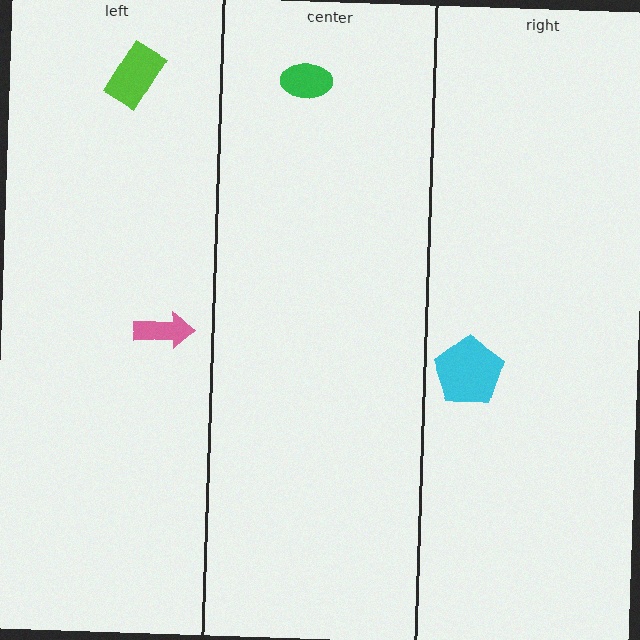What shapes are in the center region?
The green ellipse.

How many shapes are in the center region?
1.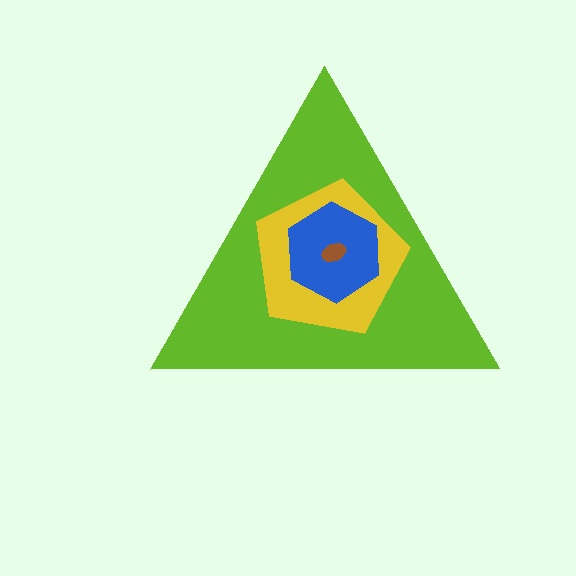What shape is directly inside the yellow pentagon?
The blue hexagon.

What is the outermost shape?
The lime triangle.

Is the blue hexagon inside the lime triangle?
Yes.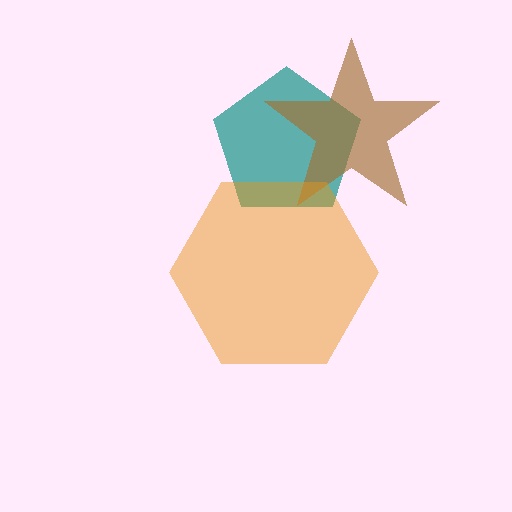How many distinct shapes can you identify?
There are 3 distinct shapes: a teal pentagon, a brown star, an orange hexagon.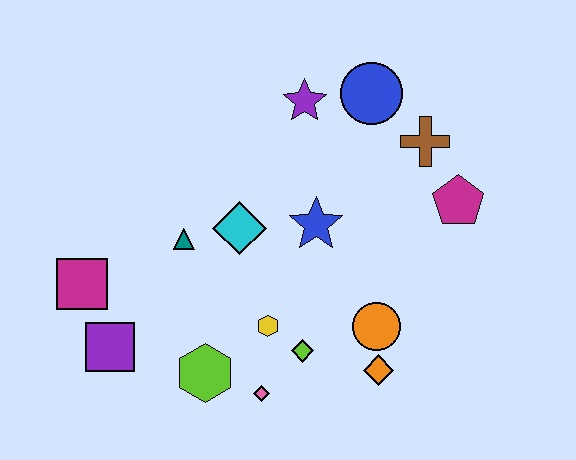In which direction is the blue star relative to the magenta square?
The blue star is to the right of the magenta square.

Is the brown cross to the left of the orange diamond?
No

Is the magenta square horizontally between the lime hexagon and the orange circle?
No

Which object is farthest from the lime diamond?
The blue circle is farthest from the lime diamond.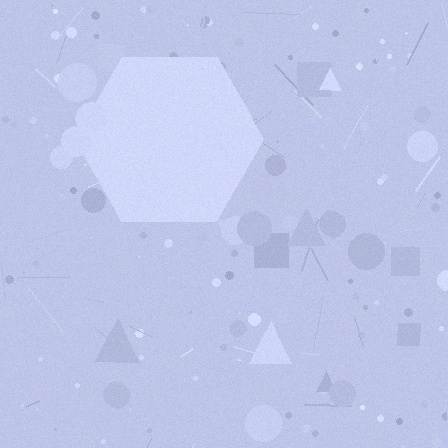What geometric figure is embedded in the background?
A hexagon is embedded in the background.